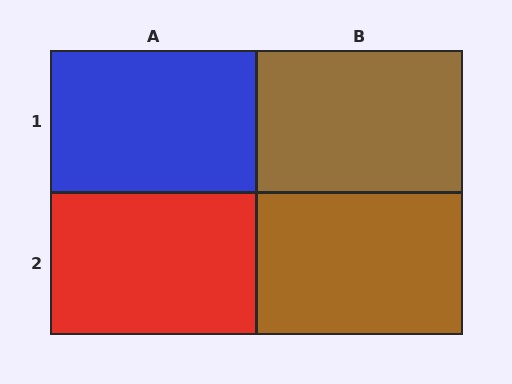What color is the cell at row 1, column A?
Blue.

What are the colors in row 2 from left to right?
Red, brown.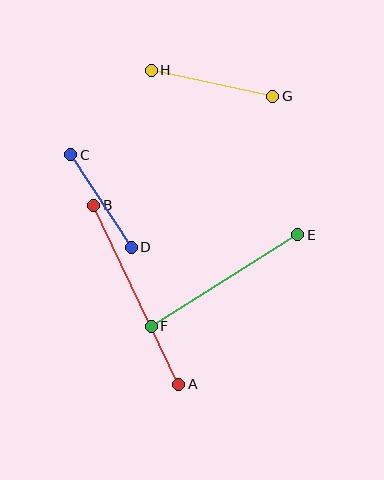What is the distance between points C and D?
The distance is approximately 110 pixels.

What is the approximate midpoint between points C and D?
The midpoint is at approximately (101, 201) pixels.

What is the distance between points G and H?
The distance is approximately 124 pixels.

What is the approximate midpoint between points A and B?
The midpoint is at approximately (136, 295) pixels.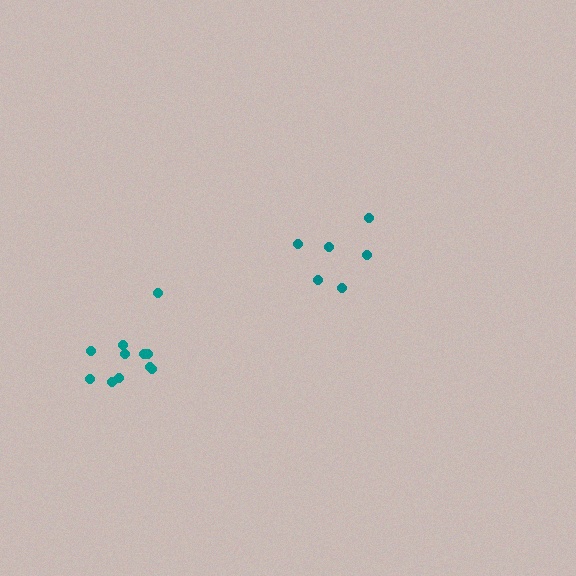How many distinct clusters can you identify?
There are 2 distinct clusters.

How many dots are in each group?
Group 1: 6 dots, Group 2: 12 dots (18 total).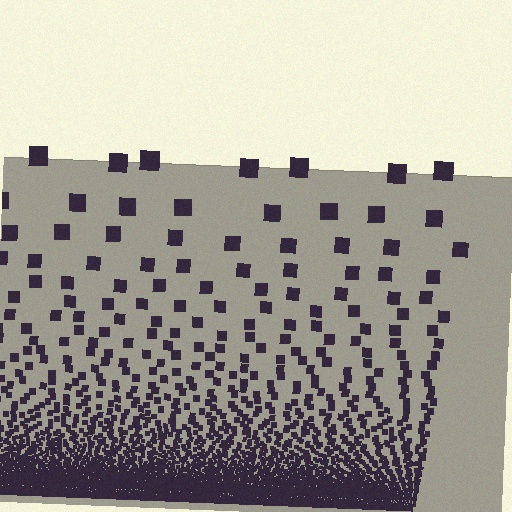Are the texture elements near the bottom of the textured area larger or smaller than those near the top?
Smaller. The gradient is inverted — elements near the bottom are smaller and denser.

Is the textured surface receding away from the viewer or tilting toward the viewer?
The surface appears to tilt toward the viewer. Texture elements get larger and sparser toward the top.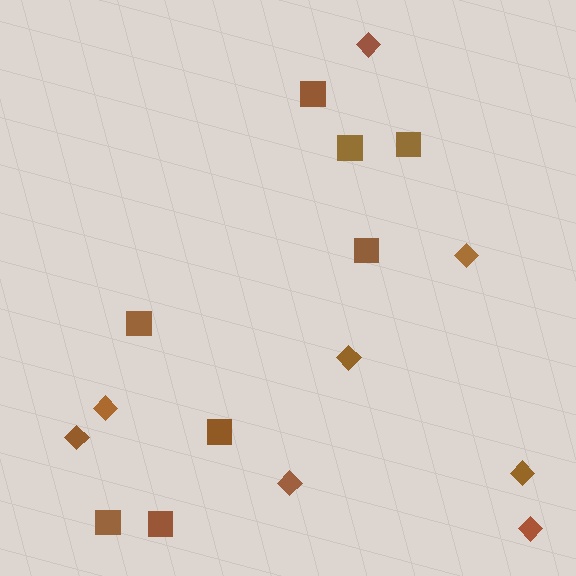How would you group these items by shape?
There are 2 groups: one group of squares (8) and one group of diamonds (8).